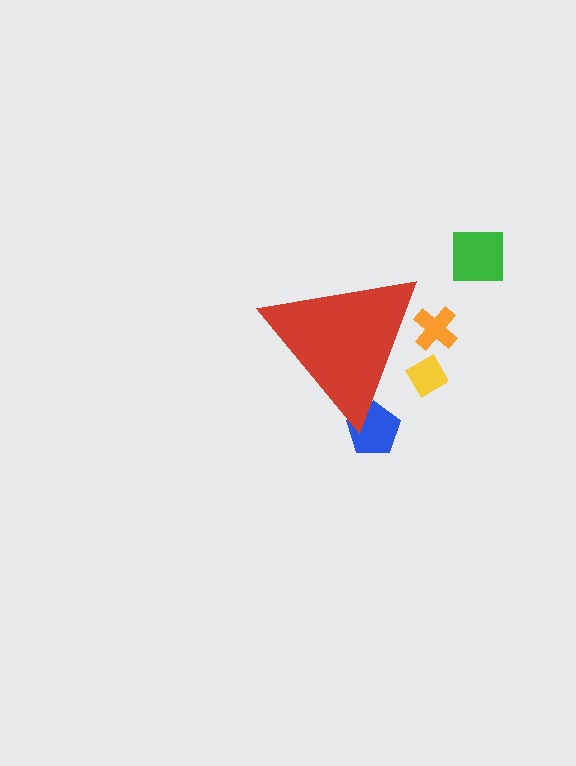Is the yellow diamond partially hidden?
Yes, the yellow diamond is partially hidden behind the red triangle.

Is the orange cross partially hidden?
Yes, the orange cross is partially hidden behind the red triangle.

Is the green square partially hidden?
No, the green square is fully visible.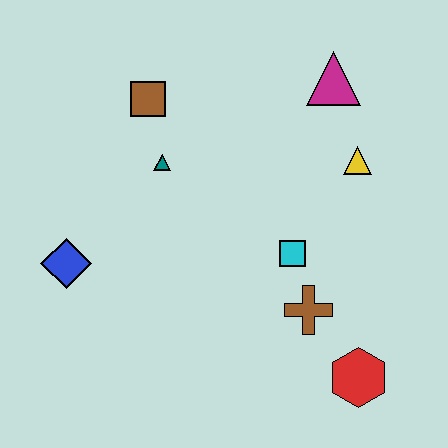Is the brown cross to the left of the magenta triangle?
Yes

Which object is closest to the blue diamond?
The teal triangle is closest to the blue diamond.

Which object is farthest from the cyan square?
The blue diamond is farthest from the cyan square.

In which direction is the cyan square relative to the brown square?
The cyan square is below the brown square.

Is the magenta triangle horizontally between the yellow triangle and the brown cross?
Yes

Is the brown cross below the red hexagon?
No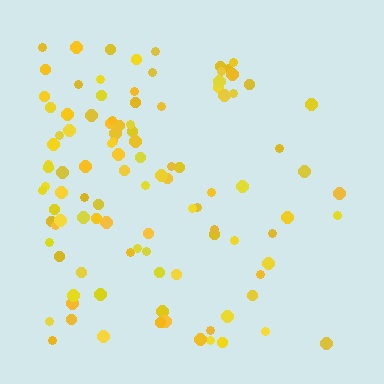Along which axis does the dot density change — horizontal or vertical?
Horizontal.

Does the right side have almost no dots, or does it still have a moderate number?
Still a moderate number, just noticeably fewer than the left.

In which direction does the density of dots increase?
From right to left, with the left side densest.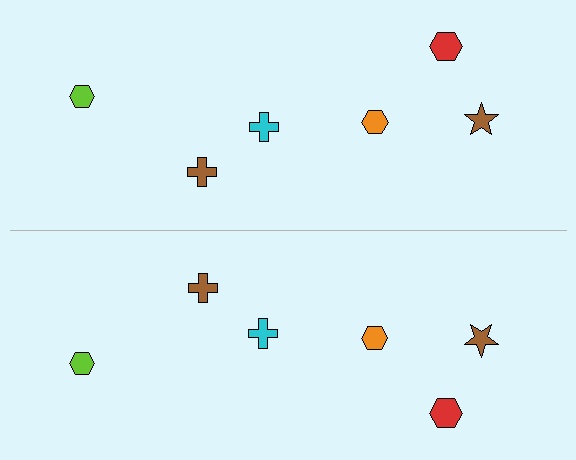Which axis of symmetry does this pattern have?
The pattern has a horizontal axis of symmetry running through the center of the image.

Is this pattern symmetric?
Yes, this pattern has bilateral (reflection) symmetry.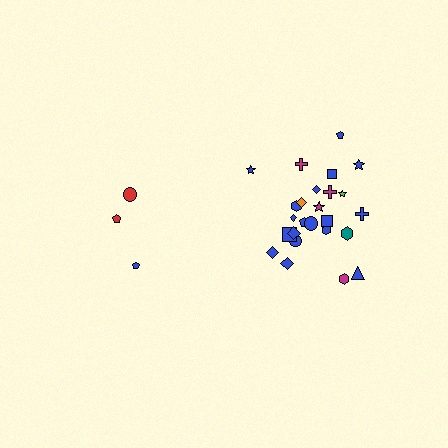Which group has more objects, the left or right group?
The right group.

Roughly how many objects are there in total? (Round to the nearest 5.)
Roughly 30 objects in total.